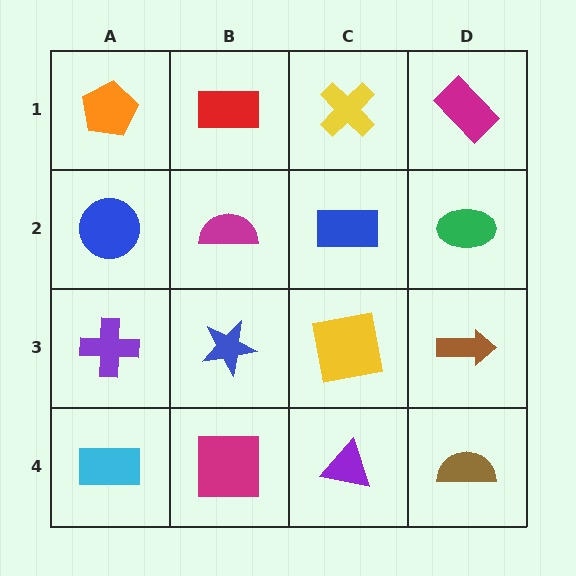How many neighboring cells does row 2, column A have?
3.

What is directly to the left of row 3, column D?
A yellow square.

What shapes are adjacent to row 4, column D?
A brown arrow (row 3, column D), a purple triangle (row 4, column C).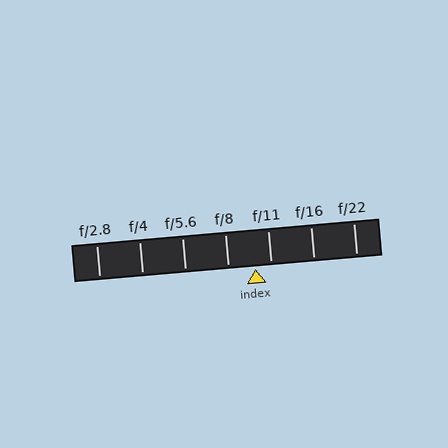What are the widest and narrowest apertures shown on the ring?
The widest aperture shown is f/2.8 and the narrowest is f/22.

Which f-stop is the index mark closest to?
The index mark is closest to f/11.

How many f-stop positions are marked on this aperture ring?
There are 7 f-stop positions marked.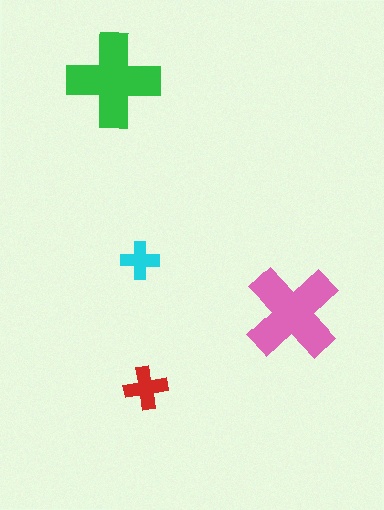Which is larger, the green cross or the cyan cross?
The green one.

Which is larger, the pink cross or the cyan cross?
The pink one.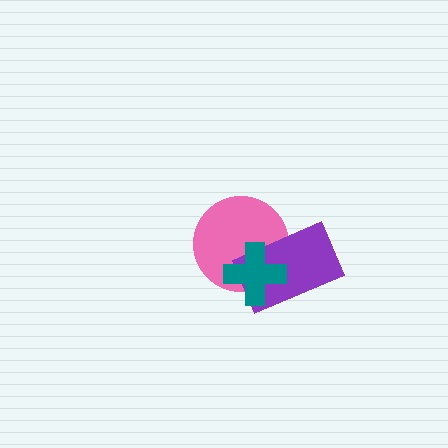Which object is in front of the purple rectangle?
The teal cross is in front of the purple rectangle.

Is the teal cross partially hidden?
No, no other shape covers it.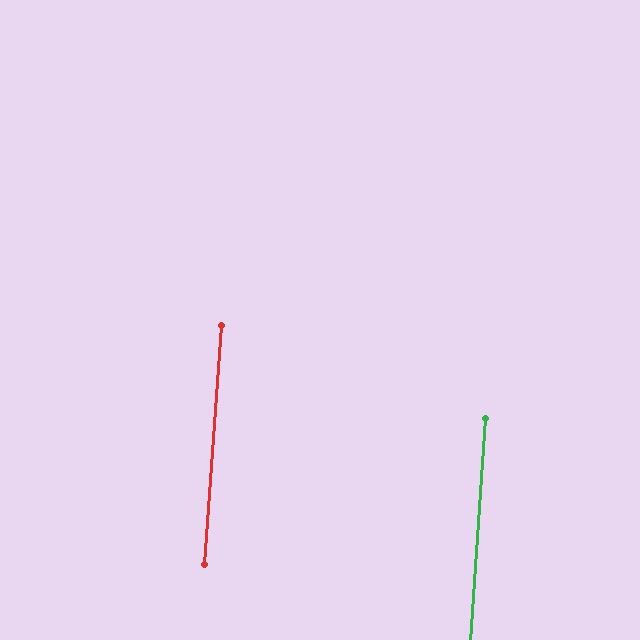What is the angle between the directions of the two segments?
Approximately 0 degrees.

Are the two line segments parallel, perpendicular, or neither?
Parallel — their directions differ by only 0.0°.